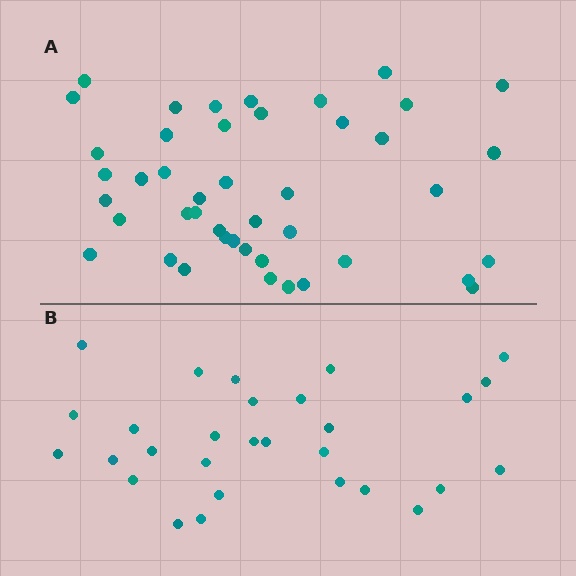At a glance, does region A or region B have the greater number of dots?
Region A (the top region) has more dots.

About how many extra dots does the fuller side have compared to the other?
Region A has approximately 15 more dots than region B.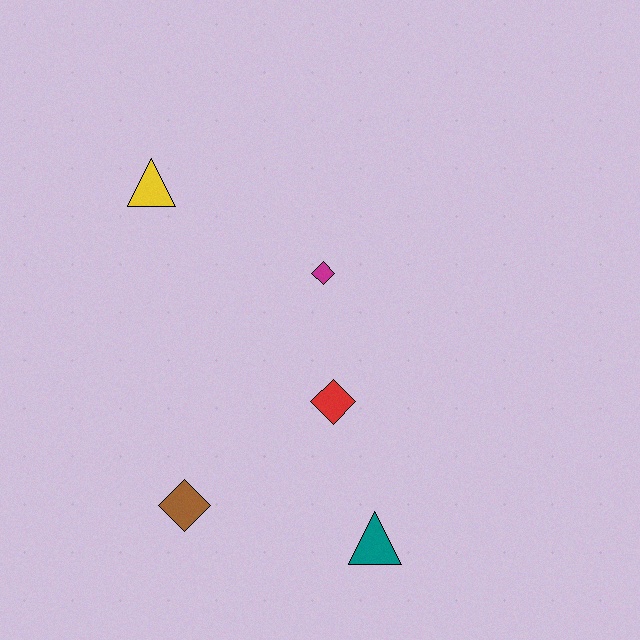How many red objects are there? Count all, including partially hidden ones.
There is 1 red object.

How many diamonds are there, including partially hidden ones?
There are 3 diamonds.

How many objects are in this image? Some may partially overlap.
There are 5 objects.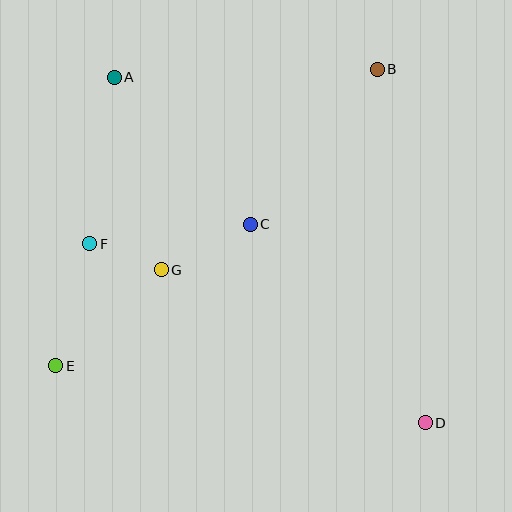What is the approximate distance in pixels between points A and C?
The distance between A and C is approximately 200 pixels.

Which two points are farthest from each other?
Points A and D are farthest from each other.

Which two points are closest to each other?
Points F and G are closest to each other.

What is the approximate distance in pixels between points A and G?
The distance between A and G is approximately 198 pixels.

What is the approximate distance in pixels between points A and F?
The distance between A and F is approximately 168 pixels.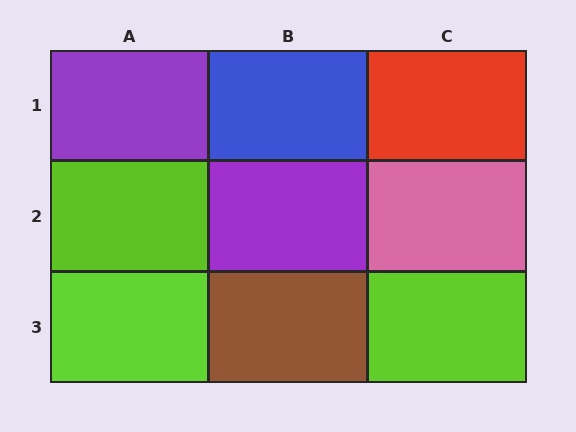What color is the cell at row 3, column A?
Lime.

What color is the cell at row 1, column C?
Red.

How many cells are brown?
1 cell is brown.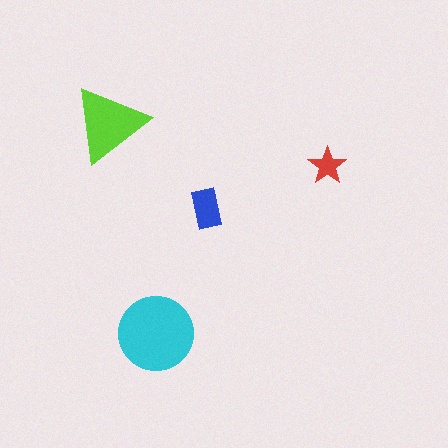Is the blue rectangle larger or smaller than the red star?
Larger.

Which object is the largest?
The cyan circle.